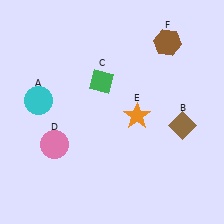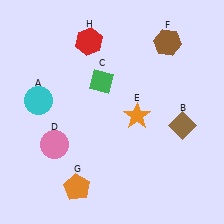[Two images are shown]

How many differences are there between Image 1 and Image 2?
There are 2 differences between the two images.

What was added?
An orange pentagon (G), a red hexagon (H) were added in Image 2.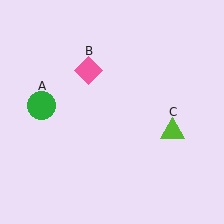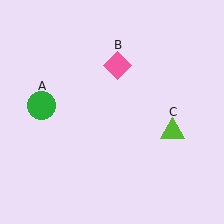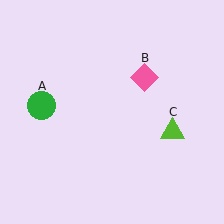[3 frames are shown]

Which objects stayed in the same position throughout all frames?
Green circle (object A) and lime triangle (object C) remained stationary.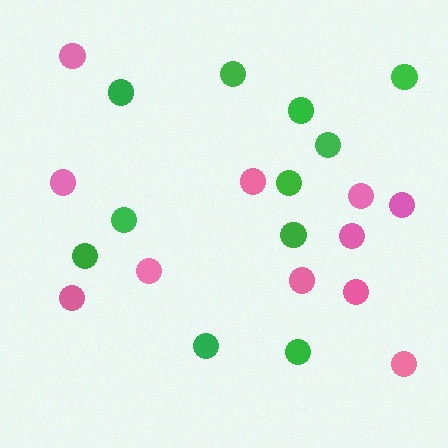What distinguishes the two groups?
There are 2 groups: one group of pink circles (11) and one group of green circles (11).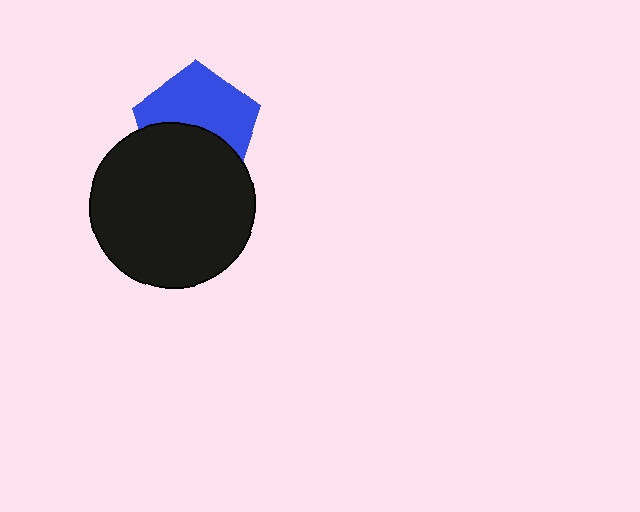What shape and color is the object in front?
The object in front is a black circle.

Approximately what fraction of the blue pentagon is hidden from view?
Roughly 44% of the blue pentagon is hidden behind the black circle.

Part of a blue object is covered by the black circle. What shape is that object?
It is a pentagon.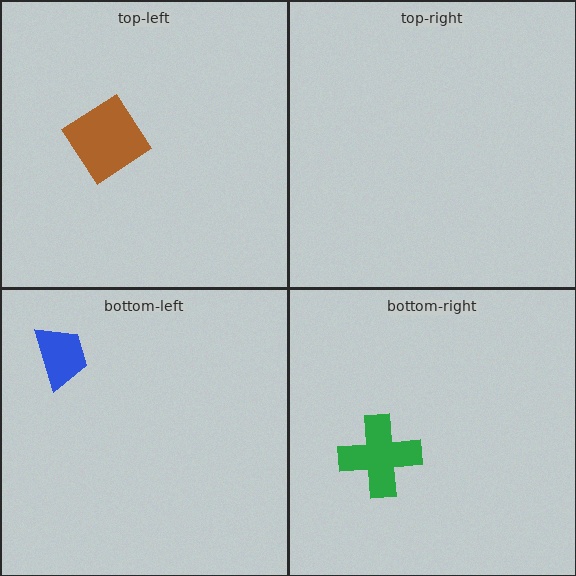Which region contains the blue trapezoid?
The bottom-left region.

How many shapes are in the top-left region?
1.